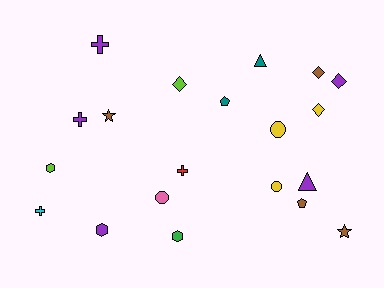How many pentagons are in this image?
There are 2 pentagons.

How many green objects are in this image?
There is 1 green object.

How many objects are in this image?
There are 20 objects.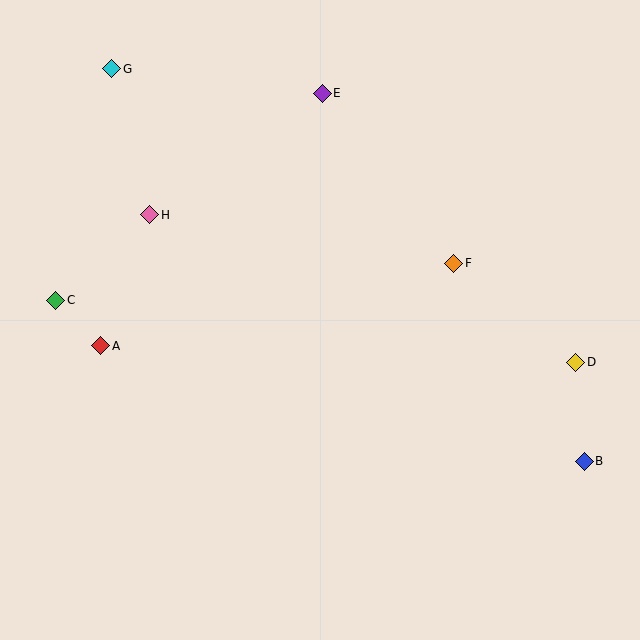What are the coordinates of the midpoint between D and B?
The midpoint between D and B is at (580, 412).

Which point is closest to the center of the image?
Point F at (454, 263) is closest to the center.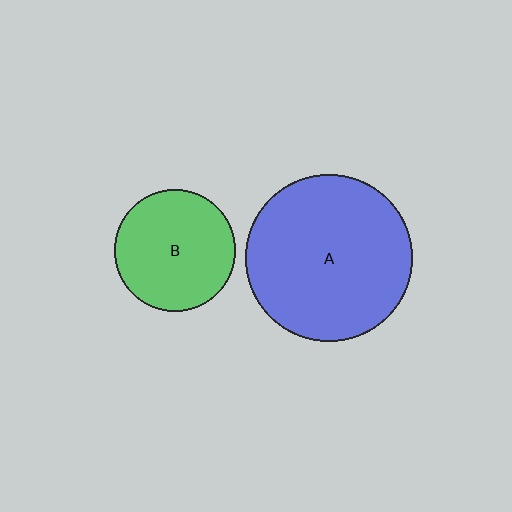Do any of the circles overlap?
No, none of the circles overlap.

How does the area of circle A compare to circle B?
Approximately 1.9 times.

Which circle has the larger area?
Circle A (blue).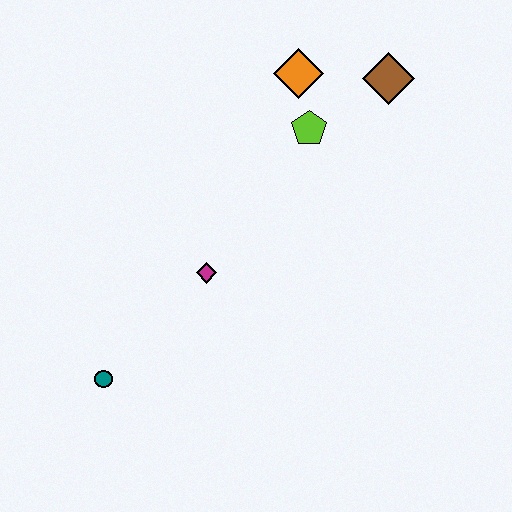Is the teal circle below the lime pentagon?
Yes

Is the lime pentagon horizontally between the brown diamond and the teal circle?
Yes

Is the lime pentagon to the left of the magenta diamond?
No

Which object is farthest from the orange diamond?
The teal circle is farthest from the orange diamond.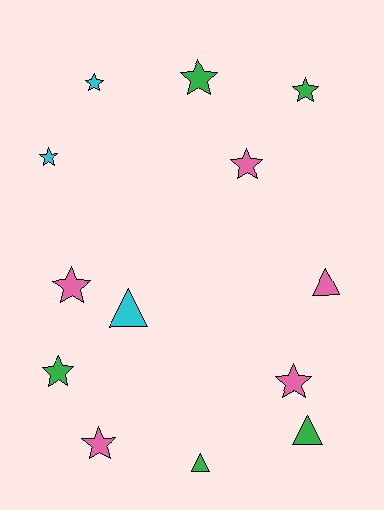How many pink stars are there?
There are 4 pink stars.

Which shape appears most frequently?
Star, with 9 objects.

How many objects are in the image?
There are 13 objects.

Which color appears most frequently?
Green, with 5 objects.